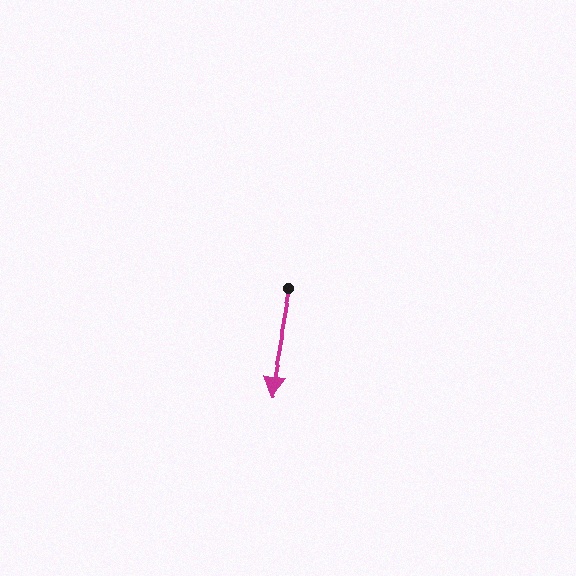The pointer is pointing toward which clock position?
Roughly 6 o'clock.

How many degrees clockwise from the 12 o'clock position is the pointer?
Approximately 190 degrees.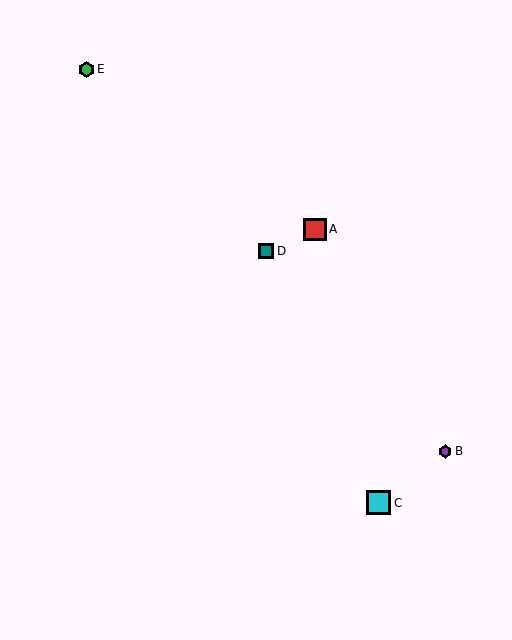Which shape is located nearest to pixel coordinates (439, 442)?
The purple hexagon (labeled B) at (445, 451) is nearest to that location.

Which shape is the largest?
The cyan square (labeled C) is the largest.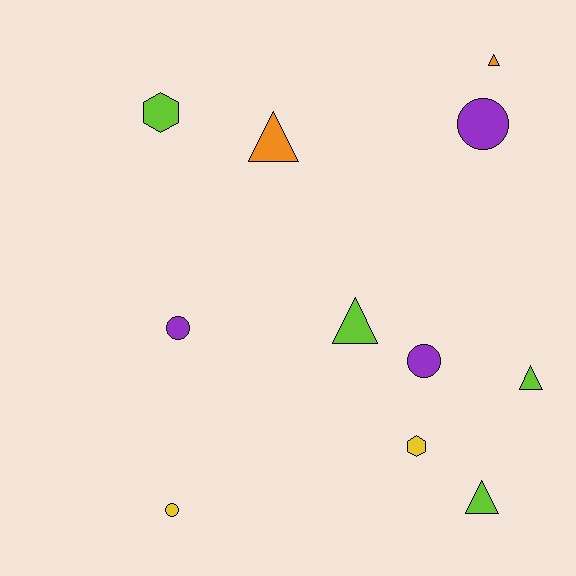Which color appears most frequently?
Lime, with 4 objects.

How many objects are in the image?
There are 11 objects.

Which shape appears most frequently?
Triangle, with 5 objects.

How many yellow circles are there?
There is 1 yellow circle.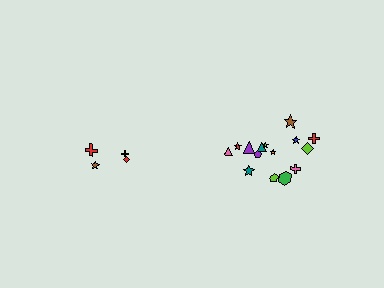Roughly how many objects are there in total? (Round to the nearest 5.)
Roughly 20 objects in total.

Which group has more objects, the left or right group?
The right group.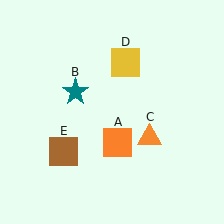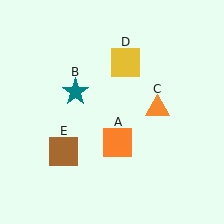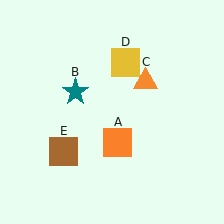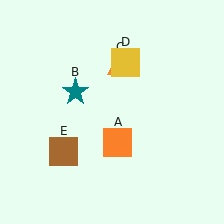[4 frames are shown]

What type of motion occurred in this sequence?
The orange triangle (object C) rotated counterclockwise around the center of the scene.